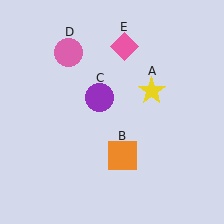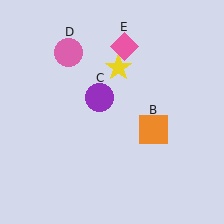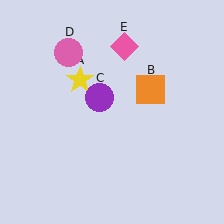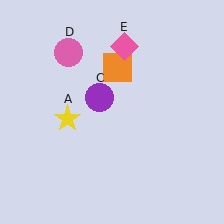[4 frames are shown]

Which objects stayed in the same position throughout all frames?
Purple circle (object C) and pink circle (object D) and pink diamond (object E) remained stationary.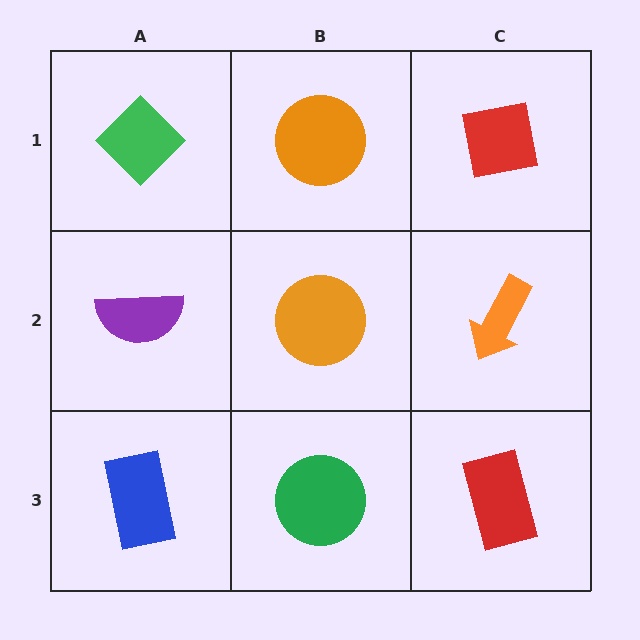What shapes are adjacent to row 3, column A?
A purple semicircle (row 2, column A), a green circle (row 3, column B).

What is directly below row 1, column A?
A purple semicircle.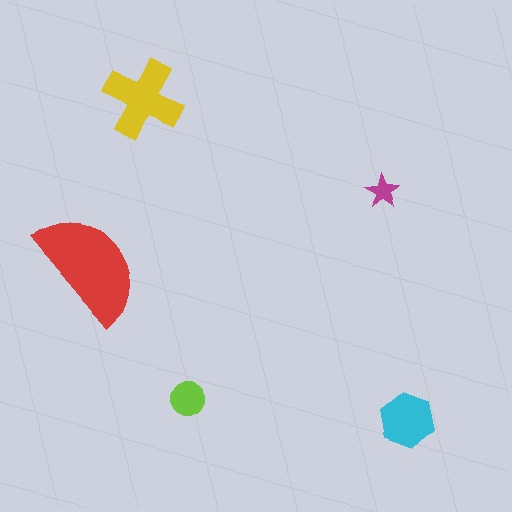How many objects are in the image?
There are 5 objects in the image.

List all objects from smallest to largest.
The magenta star, the lime circle, the cyan hexagon, the yellow cross, the red semicircle.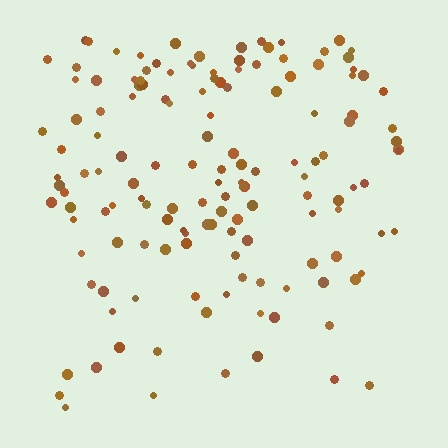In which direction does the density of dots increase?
From bottom to top, with the top side densest.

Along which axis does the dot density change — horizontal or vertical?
Vertical.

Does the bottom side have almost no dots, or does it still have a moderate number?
Still a moderate number, just noticeably fewer than the top.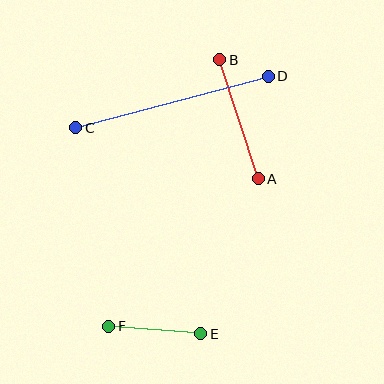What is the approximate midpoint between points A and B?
The midpoint is at approximately (239, 119) pixels.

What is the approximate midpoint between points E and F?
The midpoint is at approximately (155, 330) pixels.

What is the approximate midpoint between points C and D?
The midpoint is at approximately (172, 102) pixels.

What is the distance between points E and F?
The distance is approximately 92 pixels.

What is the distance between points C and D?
The distance is approximately 199 pixels.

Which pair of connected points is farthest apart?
Points C and D are farthest apart.